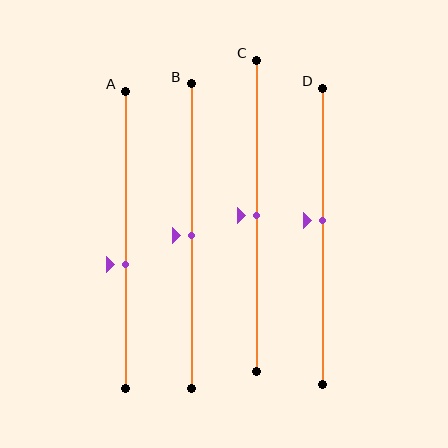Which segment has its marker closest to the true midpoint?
Segment B has its marker closest to the true midpoint.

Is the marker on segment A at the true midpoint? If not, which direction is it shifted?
No, the marker on segment A is shifted downward by about 8% of the segment length.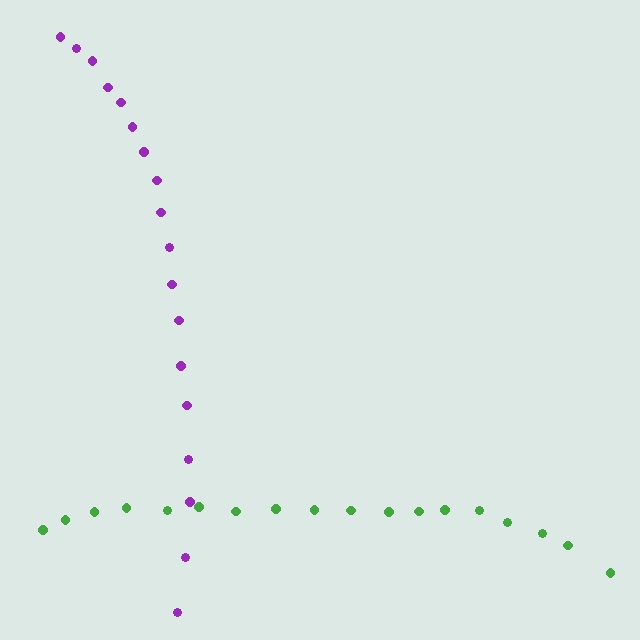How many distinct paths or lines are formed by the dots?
There are 2 distinct paths.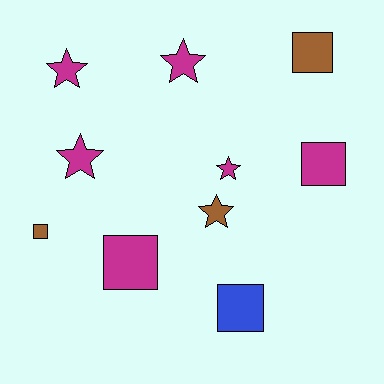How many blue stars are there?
There are no blue stars.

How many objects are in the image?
There are 10 objects.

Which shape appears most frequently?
Square, with 5 objects.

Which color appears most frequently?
Magenta, with 6 objects.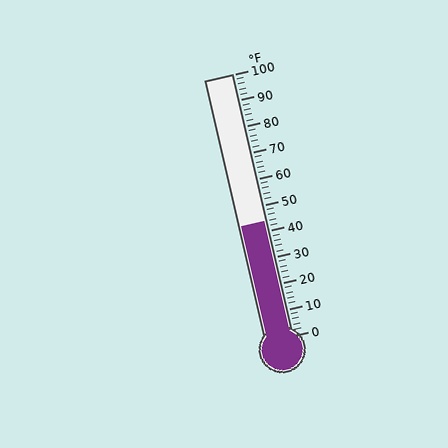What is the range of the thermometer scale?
The thermometer scale ranges from 0°F to 100°F.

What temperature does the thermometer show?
The thermometer shows approximately 44°F.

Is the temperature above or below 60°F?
The temperature is below 60°F.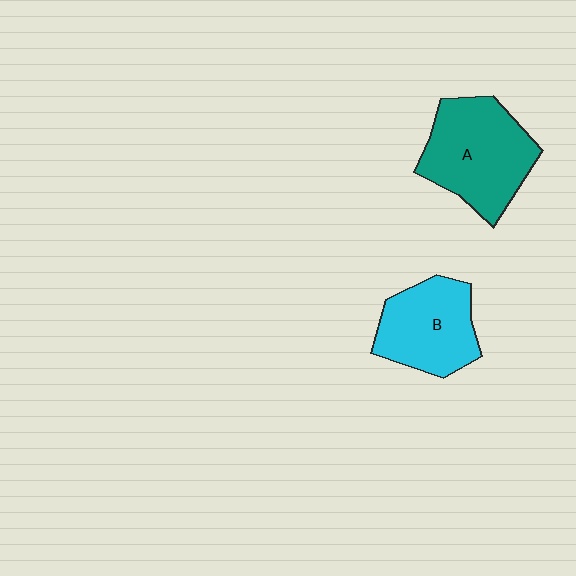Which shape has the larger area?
Shape A (teal).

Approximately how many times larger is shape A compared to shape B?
Approximately 1.3 times.